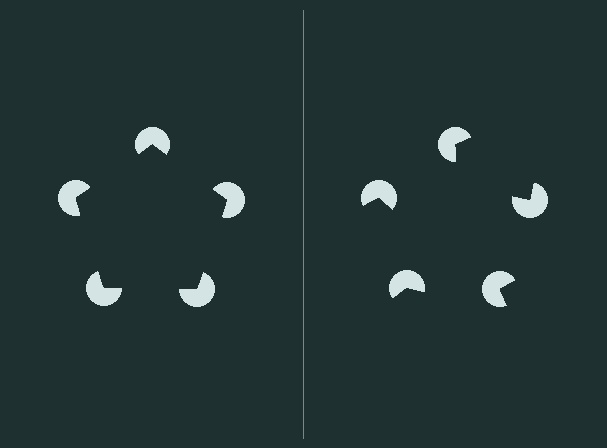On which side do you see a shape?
An illusory pentagon appears on the left side. On the right side the wedge cuts are rotated, so no coherent shape forms.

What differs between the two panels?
The pac-man discs are positioned identically on both sides; only the wedge orientations differ. On the left they align to a pentagon; on the right they are misaligned.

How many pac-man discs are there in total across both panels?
10 — 5 on each side.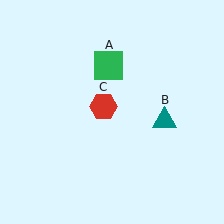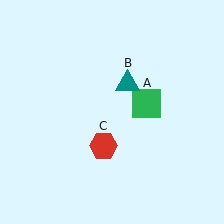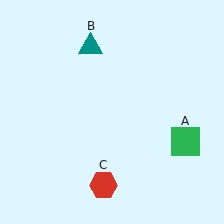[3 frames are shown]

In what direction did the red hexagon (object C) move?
The red hexagon (object C) moved down.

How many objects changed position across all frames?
3 objects changed position: green square (object A), teal triangle (object B), red hexagon (object C).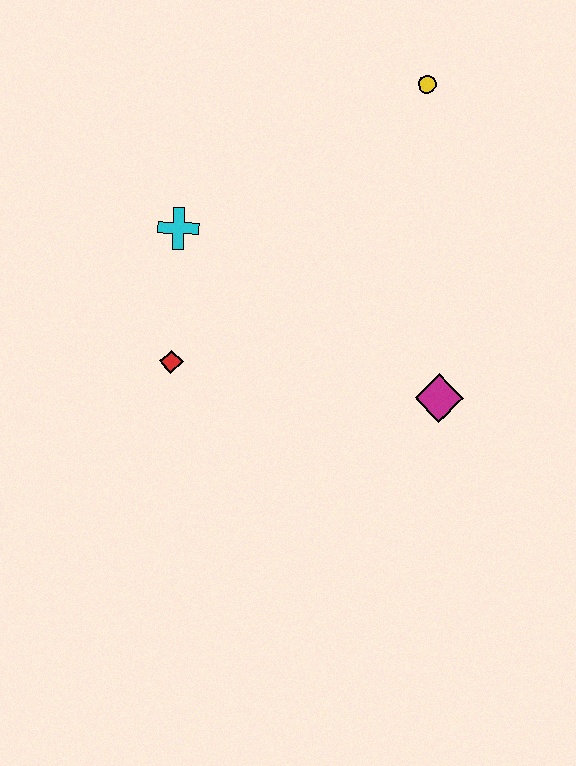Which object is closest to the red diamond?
The cyan cross is closest to the red diamond.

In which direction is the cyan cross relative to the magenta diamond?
The cyan cross is to the left of the magenta diamond.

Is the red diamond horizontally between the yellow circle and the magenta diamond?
No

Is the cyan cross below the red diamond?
No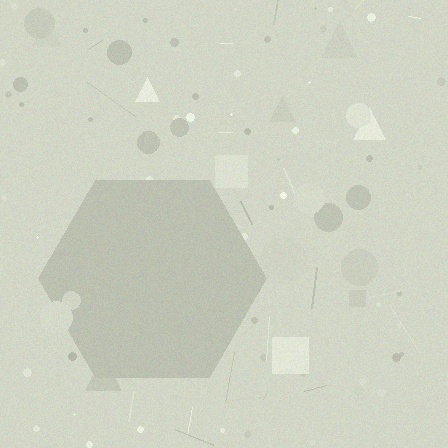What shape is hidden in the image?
A hexagon is hidden in the image.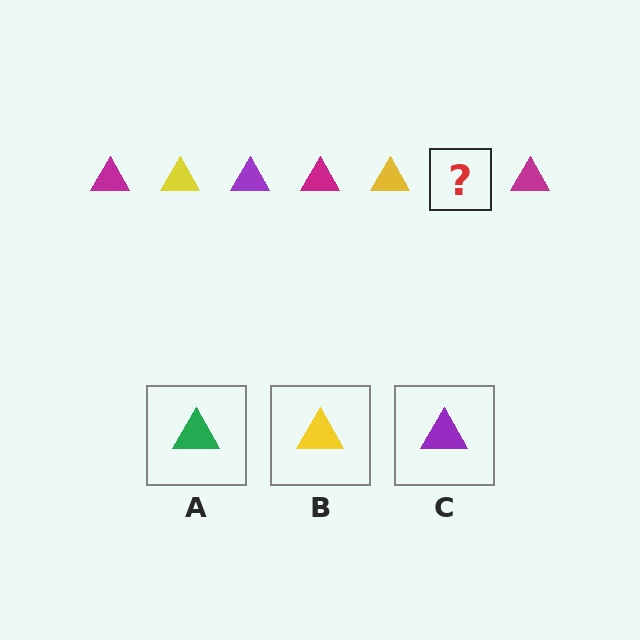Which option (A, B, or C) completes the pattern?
C.